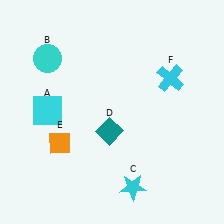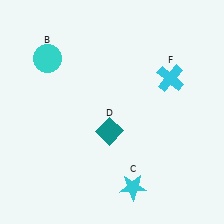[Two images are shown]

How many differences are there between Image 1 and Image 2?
There are 2 differences between the two images.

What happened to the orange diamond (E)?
The orange diamond (E) was removed in Image 2. It was in the bottom-left area of Image 1.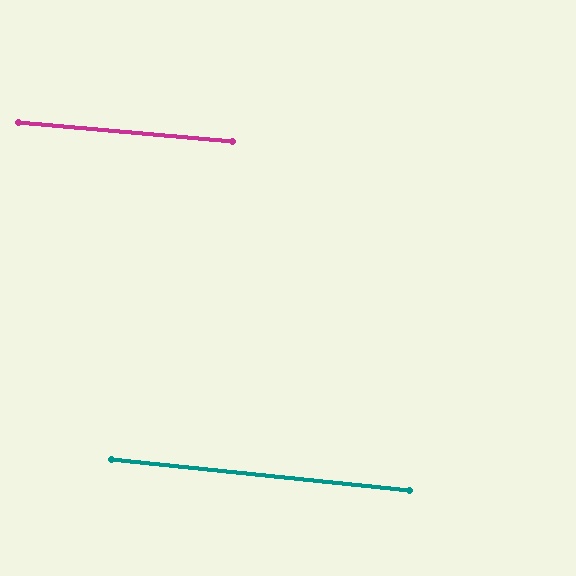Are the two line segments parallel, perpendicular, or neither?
Parallel — their directions differ by only 0.8°.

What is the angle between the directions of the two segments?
Approximately 1 degree.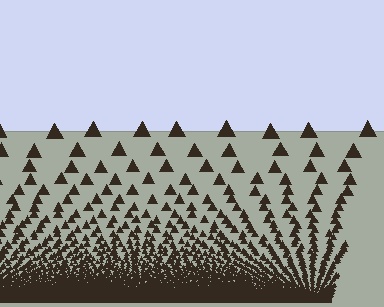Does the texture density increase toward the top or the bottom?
Density increases toward the bottom.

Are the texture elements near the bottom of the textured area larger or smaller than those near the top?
Smaller. The gradient is inverted — elements near the bottom are smaller and denser.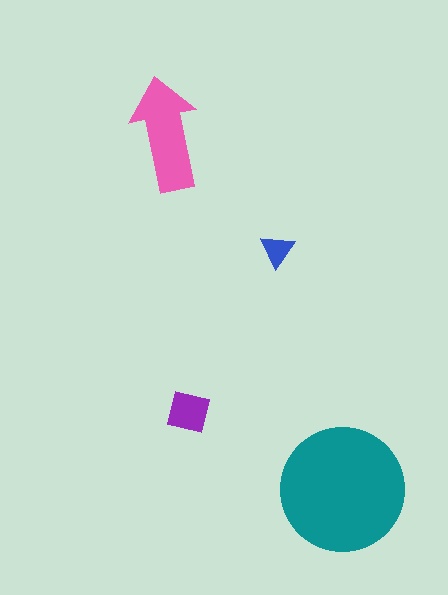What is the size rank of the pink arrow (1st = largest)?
2nd.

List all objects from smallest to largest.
The blue triangle, the purple square, the pink arrow, the teal circle.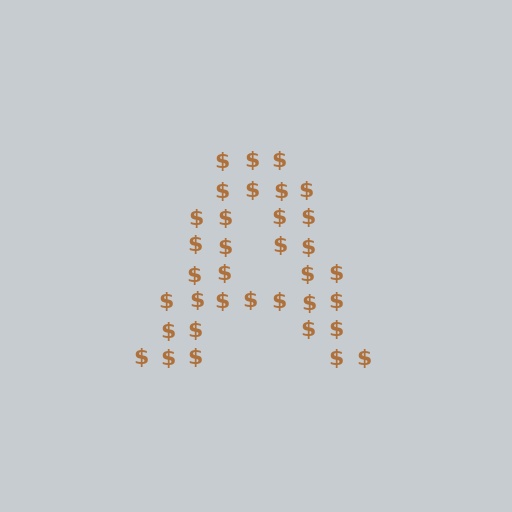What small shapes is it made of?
It is made of small dollar signs.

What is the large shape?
The large shape is the letter A.